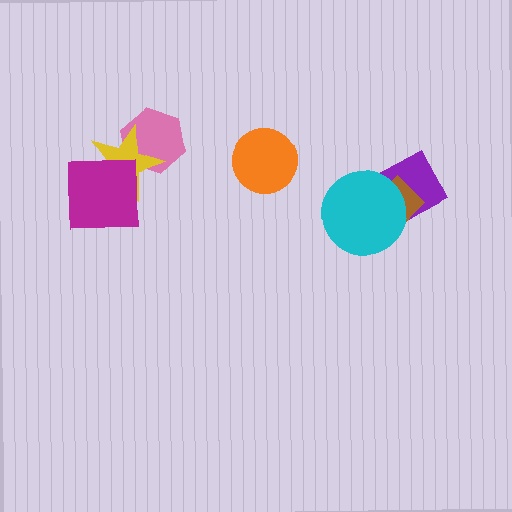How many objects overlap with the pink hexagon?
1 object overlaps with the pink hexagon.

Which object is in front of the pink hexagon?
The yellow star is in front of the pink hexagon.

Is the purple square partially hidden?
Yes, it is partially covered by another shape.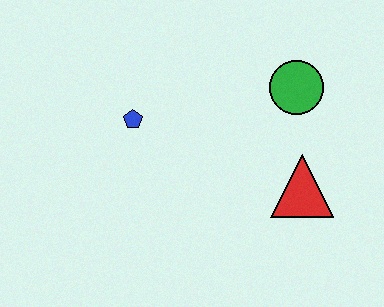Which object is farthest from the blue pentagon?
The red triangle is farthest from the blue pentagon.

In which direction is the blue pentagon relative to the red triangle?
The blue pentagon is to the left of the red triangle.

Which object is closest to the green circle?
The red triangle is closest to the green circle.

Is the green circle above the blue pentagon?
Yes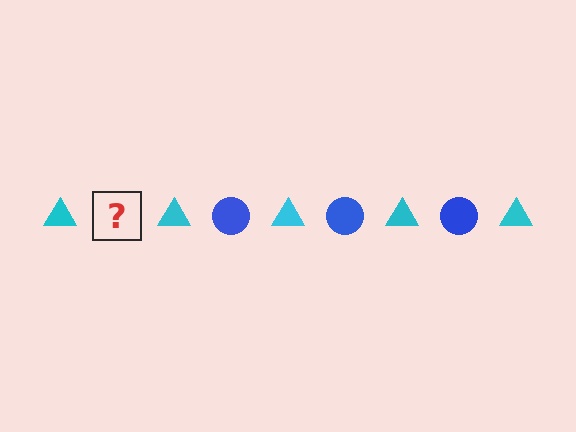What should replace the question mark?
The question mark should be replaced with a blue circle.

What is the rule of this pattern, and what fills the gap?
The rule is that the pattern alternates between cyan triangle and blue circle. The gap should be filled with a blue circle.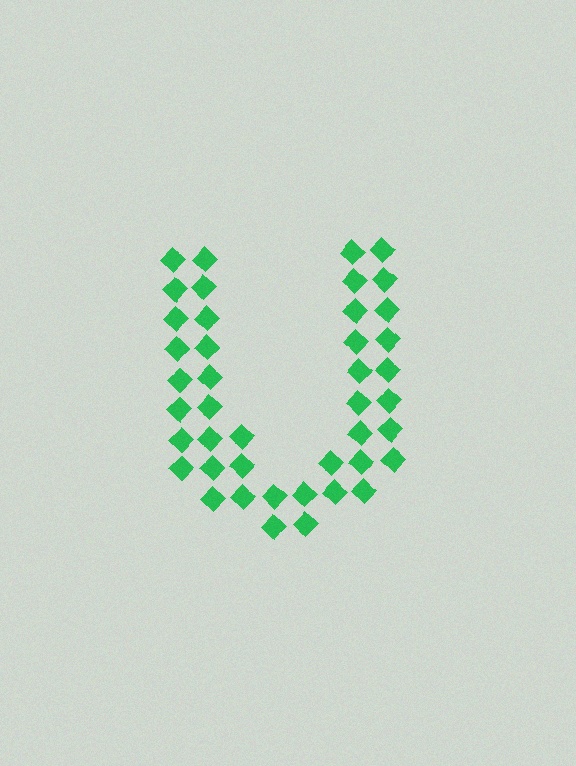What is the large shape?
The large shape is the letter U.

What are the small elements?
The small elements are diamonds.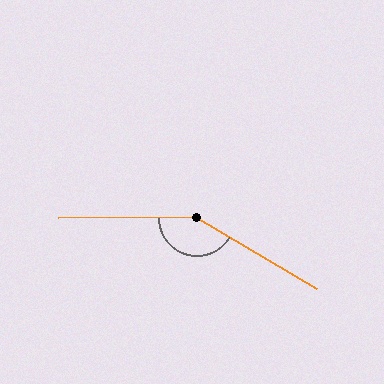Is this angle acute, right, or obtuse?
It is obtuse.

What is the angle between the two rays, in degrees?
Approximately 149 degrees.